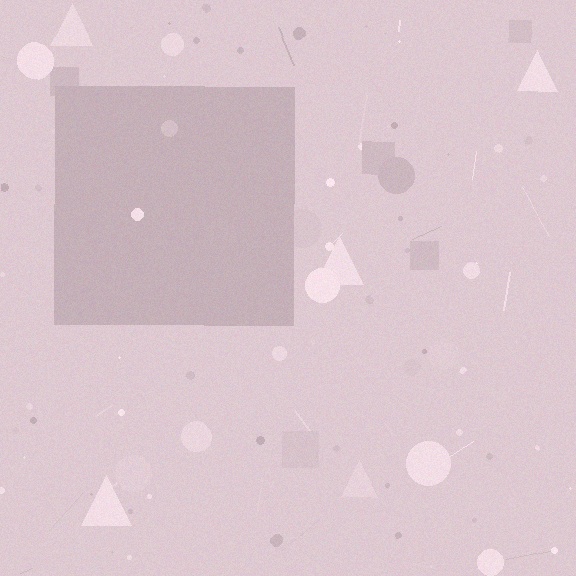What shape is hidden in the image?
A square is hidden in the image.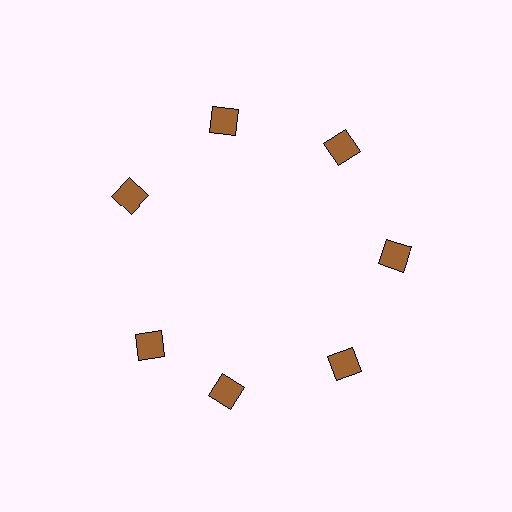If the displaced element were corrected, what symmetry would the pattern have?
It would have 7-fold rotational symmetry — the pattern would map onto itself every 51 degrees.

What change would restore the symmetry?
The symmetry would be restored by rotating it back into even spacing with its neighbors so that all 7 squares sit at equal angles and equal distance from the center.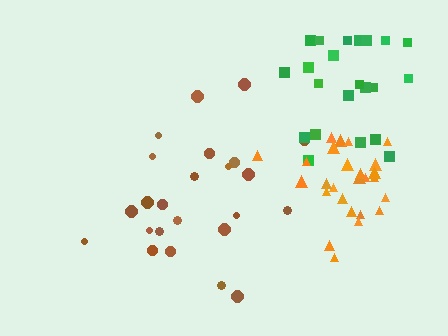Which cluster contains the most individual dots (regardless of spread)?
Orange (27).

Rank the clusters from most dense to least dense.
orange, green, brown.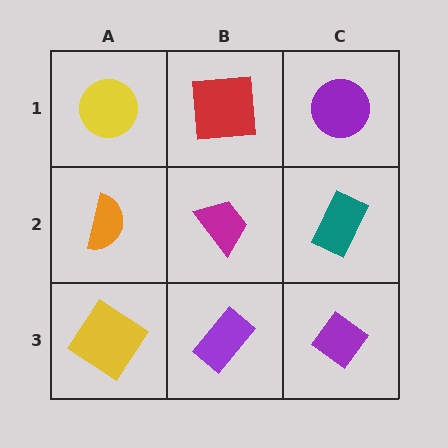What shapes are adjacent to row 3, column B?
A magenta trapezoid (row 2, column B), a yellow diamond (row 3, column A), a purple diamond (row 3, column C).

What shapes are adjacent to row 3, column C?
A teal rectangle (row 2, column C), a purple rectangle (row 3, column B).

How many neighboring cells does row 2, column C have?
3.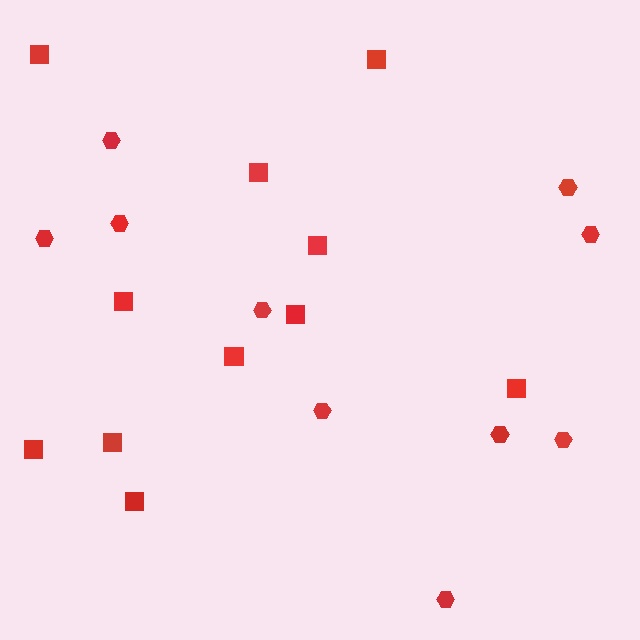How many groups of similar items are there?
There are 2 groups: one group of hexagons (10) and one group of squares (11).